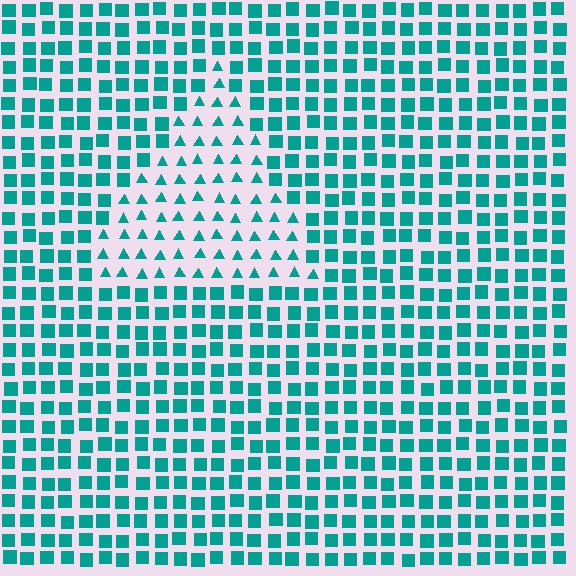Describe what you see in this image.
The image is filled with small teal elements arranged in a uniform grid. A triangle-shaped region contains triangles, while the surrounding area contains squares. The boundary is defined purely by the change in element shape.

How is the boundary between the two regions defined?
The boundary is defined by a change in element shape: triangles inside vs. squares outside. All elements share the same color and spacing.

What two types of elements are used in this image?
The image uses triangles inside the triangle region and squares outside it.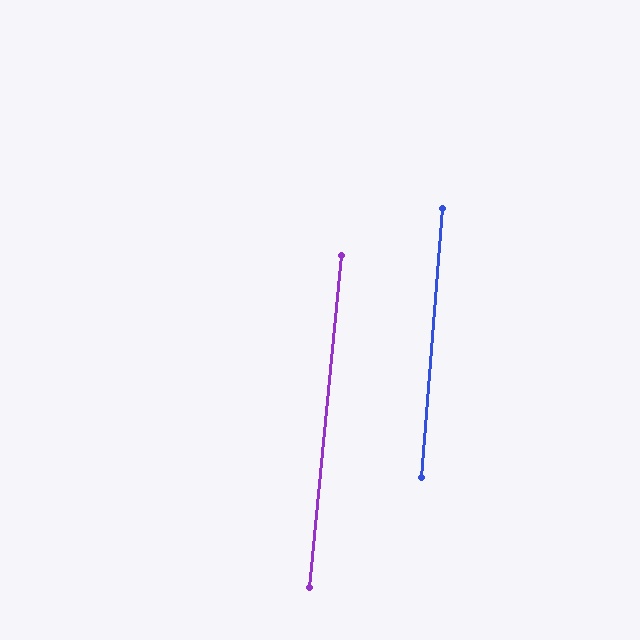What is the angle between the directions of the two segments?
Approximately 1 degree.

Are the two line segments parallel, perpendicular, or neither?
Parallel — their directions differ by only 1.1°.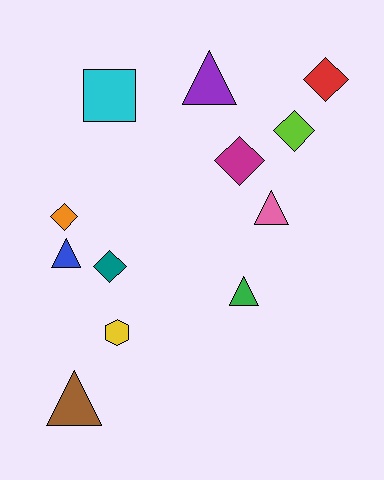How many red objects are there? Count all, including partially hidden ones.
There is 1 red object.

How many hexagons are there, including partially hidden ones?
There is 1 hexagon.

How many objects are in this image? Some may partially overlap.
There are 12 objects.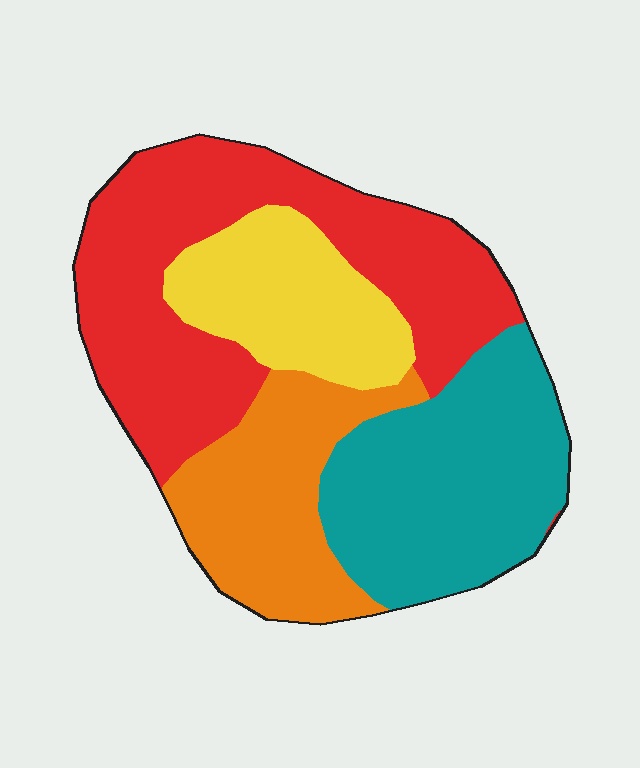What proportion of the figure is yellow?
Yellow takes up less than a quarter of the figure.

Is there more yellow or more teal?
Teal.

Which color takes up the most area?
Red, at roughly 35%.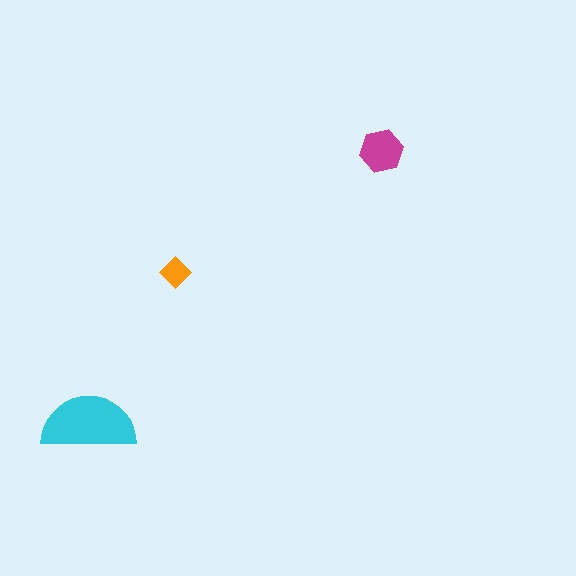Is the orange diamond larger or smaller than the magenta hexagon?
Smaller.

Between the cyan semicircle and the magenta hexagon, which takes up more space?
The cyan semicircle.